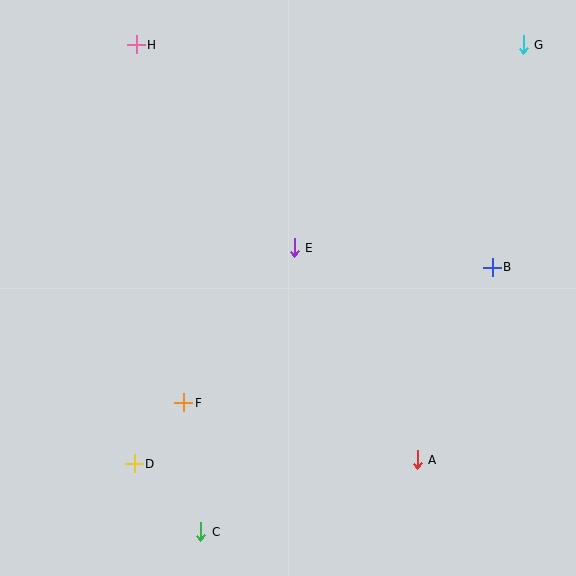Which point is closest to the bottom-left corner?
Point D is closest to the bottom-left corner.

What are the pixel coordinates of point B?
Point B is at (492, 267).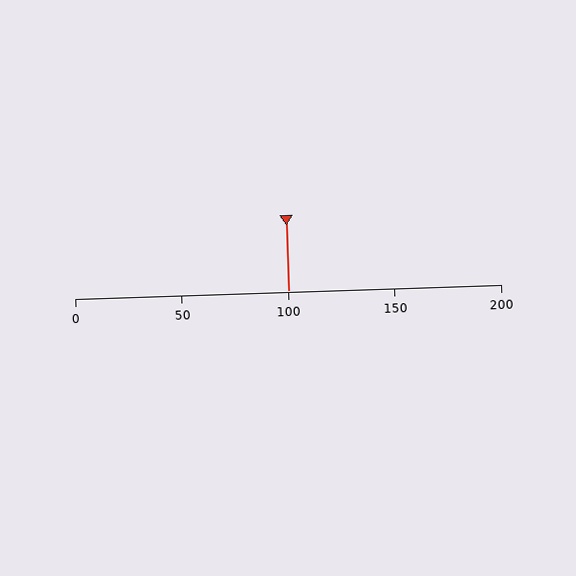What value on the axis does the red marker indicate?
The marker indicates approximately 100.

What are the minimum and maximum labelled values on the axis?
The axis runs from 0 to 200.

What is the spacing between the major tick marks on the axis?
The major ticks are spaced 50 apart.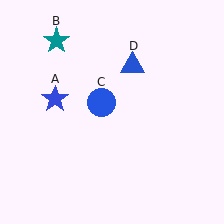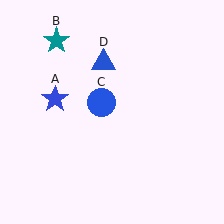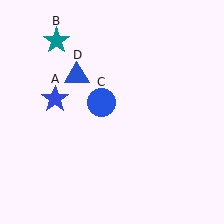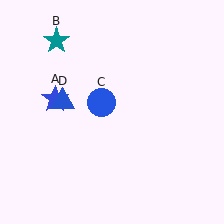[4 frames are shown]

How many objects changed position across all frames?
1 object changed position: blue triangle (object D).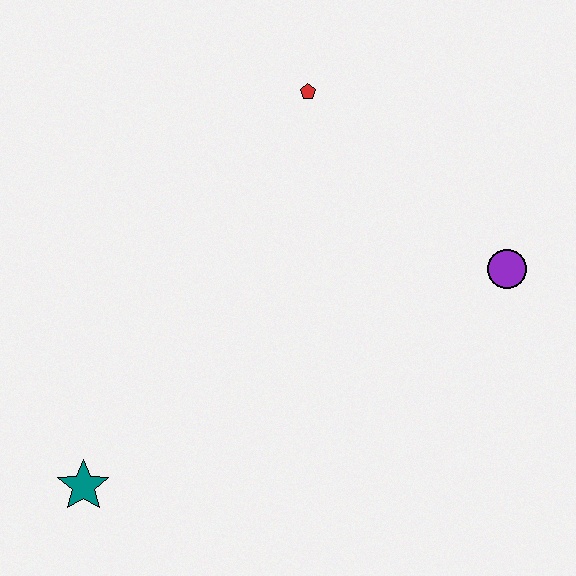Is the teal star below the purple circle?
Yes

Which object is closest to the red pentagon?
The purple circle is closest to the red pentagon.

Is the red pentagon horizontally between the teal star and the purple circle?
Yes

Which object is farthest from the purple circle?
The teal star is farthest from the purple circle.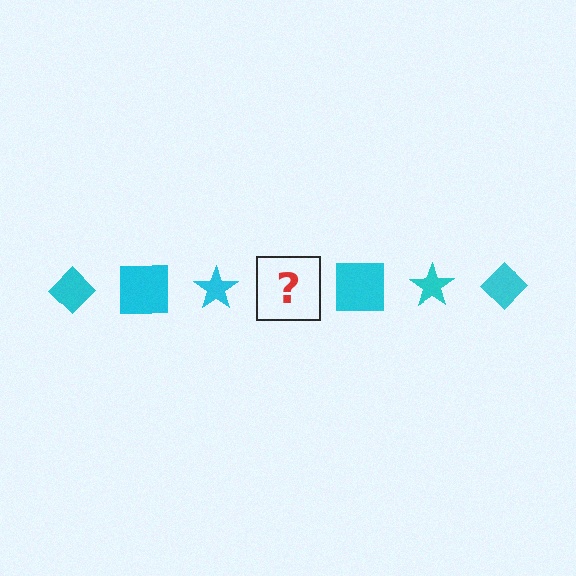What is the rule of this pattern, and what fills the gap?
The rule is that the pattern cycles through diamond, square, star shapes in cyan. The gap should be filled with a cyan diamond.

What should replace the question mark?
The question mark should be replaced with a cyan diamond.